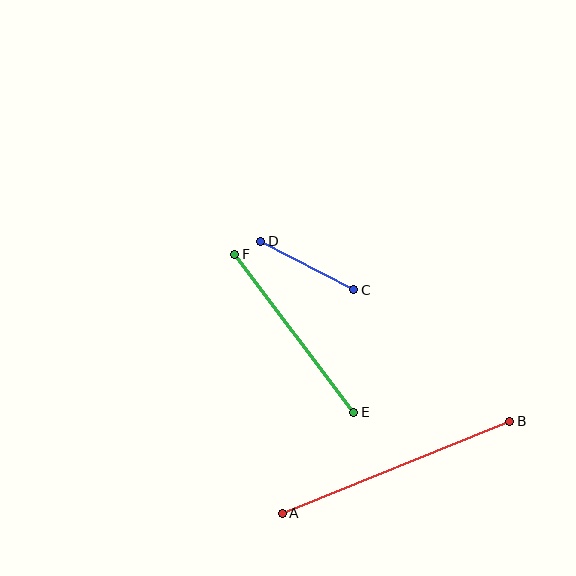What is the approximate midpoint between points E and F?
The midpoint is at approximately (294, 333) pixels.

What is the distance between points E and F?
The distance is approximately 198 pixels.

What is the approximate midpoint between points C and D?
The midpoint is at approximately (307, 265) pixels.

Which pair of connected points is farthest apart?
Points A and B are farthest apart.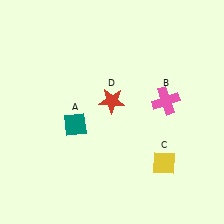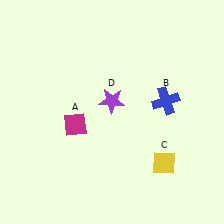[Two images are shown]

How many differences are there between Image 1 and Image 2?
There are 3 differences between the two images.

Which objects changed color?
A changed from teal to magenta. B changed from pink to blue. D changed from red to purple.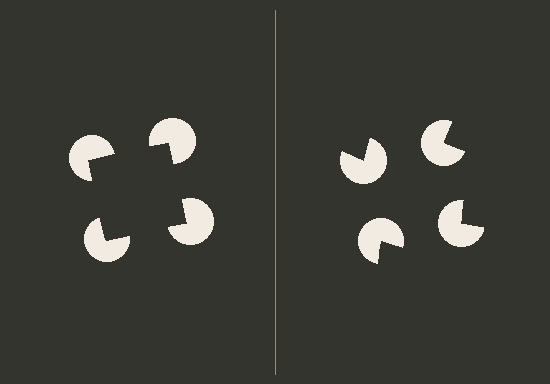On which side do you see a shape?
An illusory square appears on the left side. On the right side the wedge cuts are rotated, so no coherent shape forms.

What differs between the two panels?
The pac-man discs are positioned identically on both sides; only the wedge orientations differ. On the left they align to a square; on the right they are misaligned.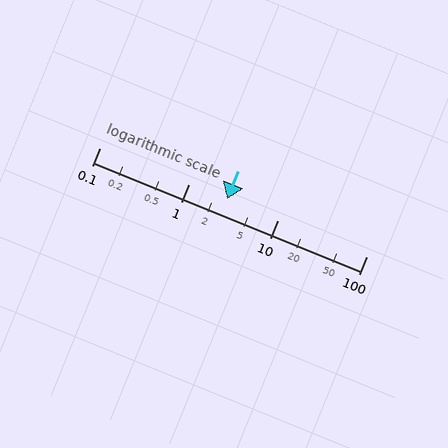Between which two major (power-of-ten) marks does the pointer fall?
The pointer is between 1 and 10.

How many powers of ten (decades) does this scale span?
The scale spans 3 decades, from 0.1 to 100.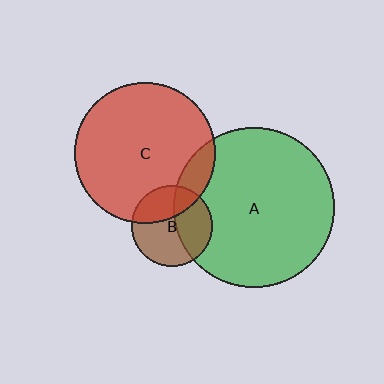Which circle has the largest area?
Circle A (green).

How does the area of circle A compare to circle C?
Approximately 1.3 times.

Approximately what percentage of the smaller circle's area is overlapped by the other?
Approximately 10%.